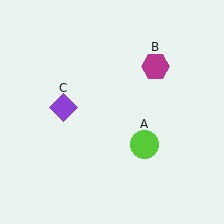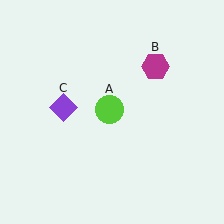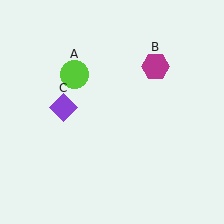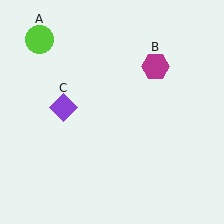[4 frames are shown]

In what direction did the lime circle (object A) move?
The lime circle (object A) moved up and to the left.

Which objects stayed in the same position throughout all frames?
Magenta hexagon (object B) and purple diamond (object C) remained stationary.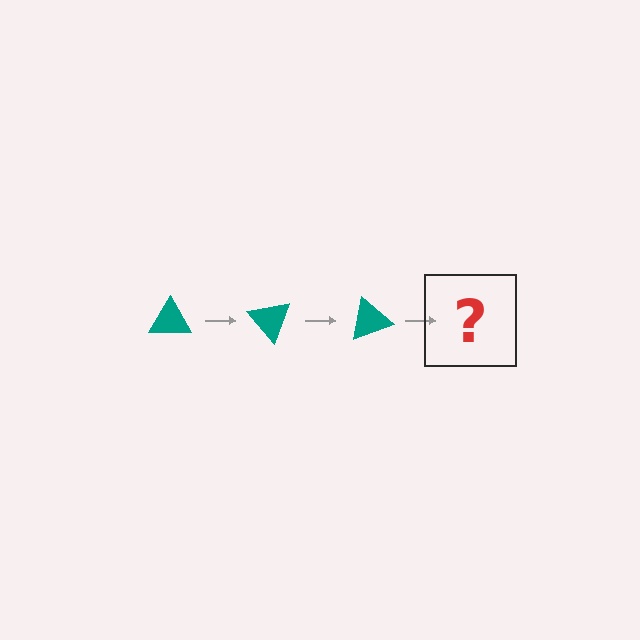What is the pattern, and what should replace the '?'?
The pattern is that the triangle rotates 50 degrees each step. The '?' should be a teal triangle rotated 150 degrees.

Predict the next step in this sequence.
The next step is a teal triangle rotated 150 degrees.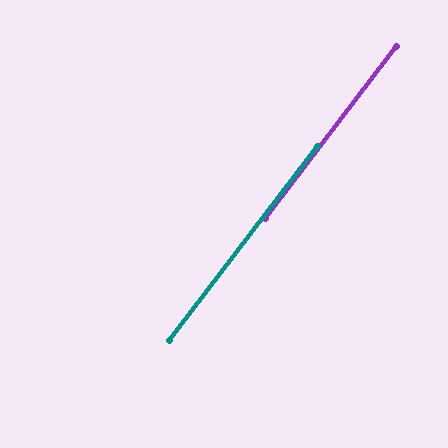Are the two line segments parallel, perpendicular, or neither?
Parallel — their directions differ by only 0.1°.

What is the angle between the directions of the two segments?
Approximately 0 degrees.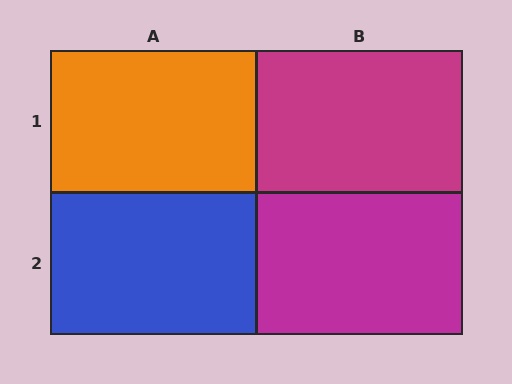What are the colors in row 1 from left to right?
Orange, magenta.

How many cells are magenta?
2 cells are magenta.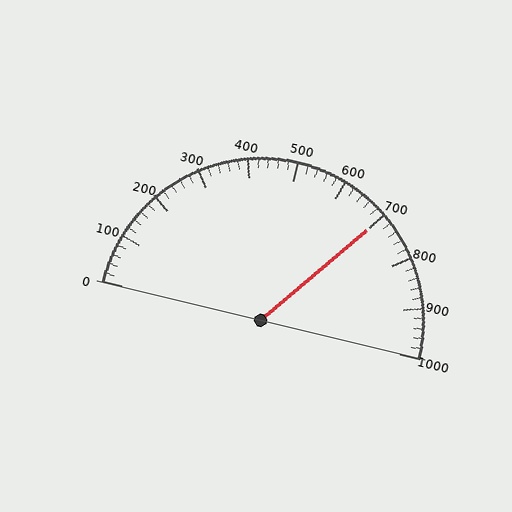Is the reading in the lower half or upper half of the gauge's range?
The reading is in the upper half of the range (0 to 1000).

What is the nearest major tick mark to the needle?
The nearest major tick mark is 700.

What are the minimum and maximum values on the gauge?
The gauge ranges from 0 to 1000.